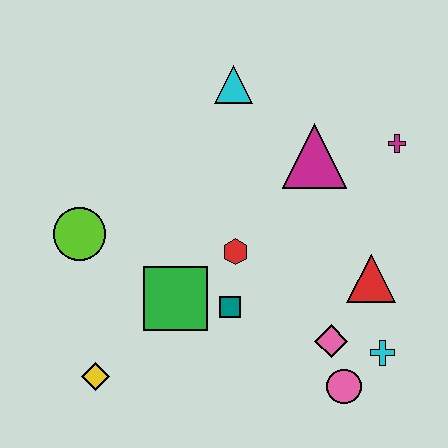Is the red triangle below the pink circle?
No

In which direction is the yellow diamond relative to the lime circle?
The yellow diamond is below the lime circle.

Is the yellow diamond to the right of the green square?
No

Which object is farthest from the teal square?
The magenta cross is farthest from the teal square.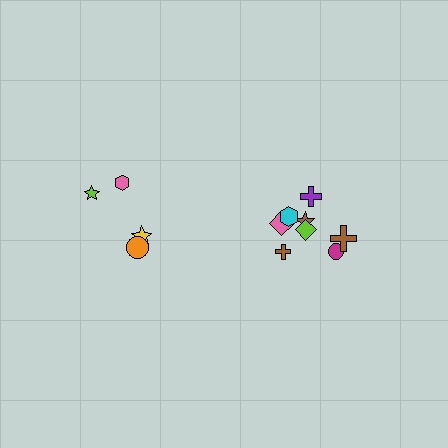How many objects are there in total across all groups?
There are 12 objects.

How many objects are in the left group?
There are 4 objects.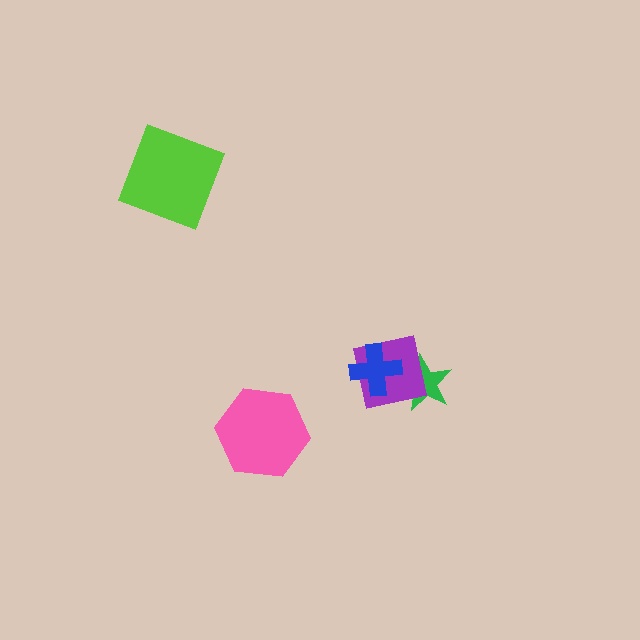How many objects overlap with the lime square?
0 objects overlap with the lime square.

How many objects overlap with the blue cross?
1 object overlaps with the blue cross.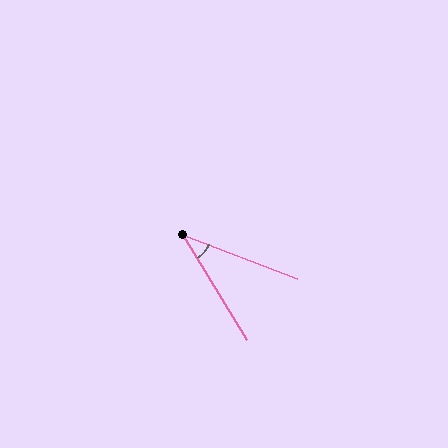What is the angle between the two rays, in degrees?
Approximately 37 degrees.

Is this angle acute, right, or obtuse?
It is acute.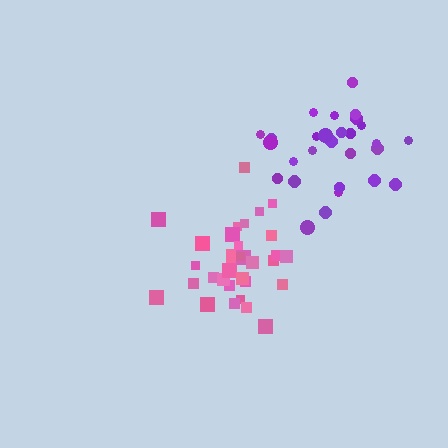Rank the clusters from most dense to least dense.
pink, purple.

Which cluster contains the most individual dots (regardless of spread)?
Pink (32).